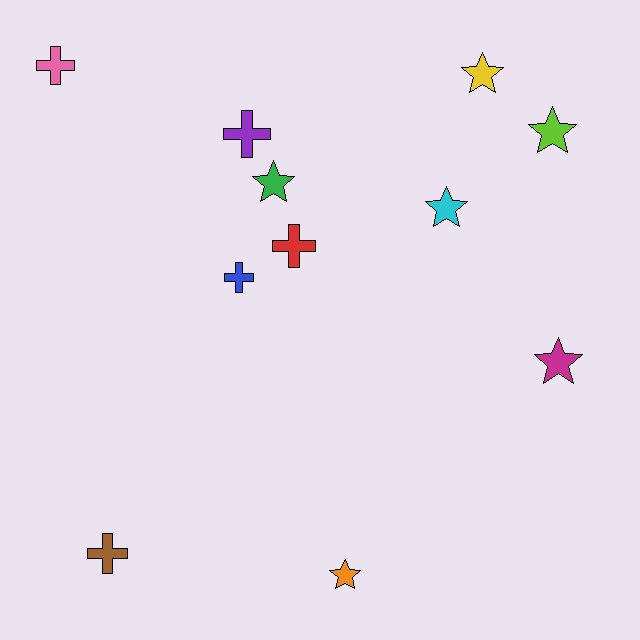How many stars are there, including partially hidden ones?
There are 6 stars.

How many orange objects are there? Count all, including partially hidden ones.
There is 1 orange object.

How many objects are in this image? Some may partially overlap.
There are 11 objects.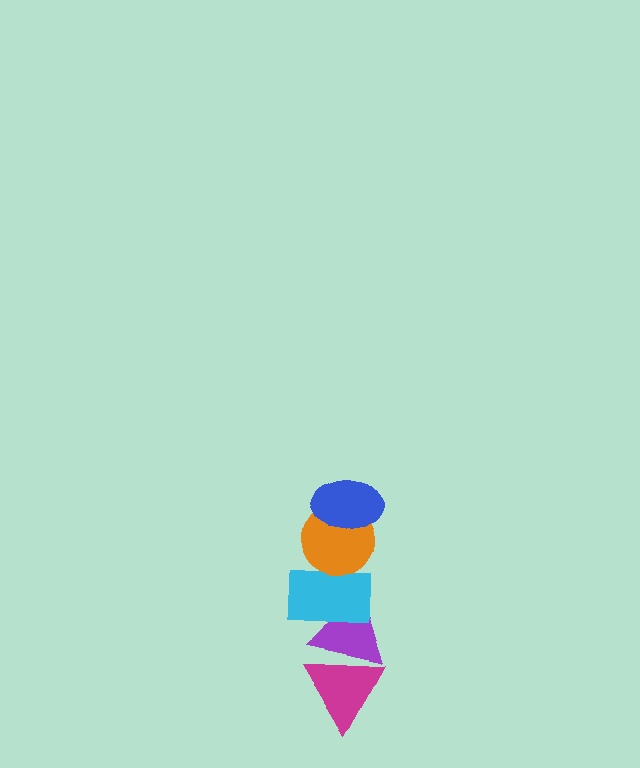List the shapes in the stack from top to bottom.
From top to bottom: the blue ellipse, the orange circle, the cyan rectangle, the purple triangle, the magenta triangle.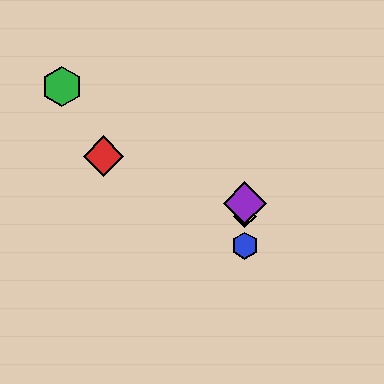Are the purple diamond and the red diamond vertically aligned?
No, the purple diamond is at x≈245 and the red diamond is at x≈104.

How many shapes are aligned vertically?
3 shapes (the blue hexagon, the yellow diamond, the purple diamond) are aligned vertically.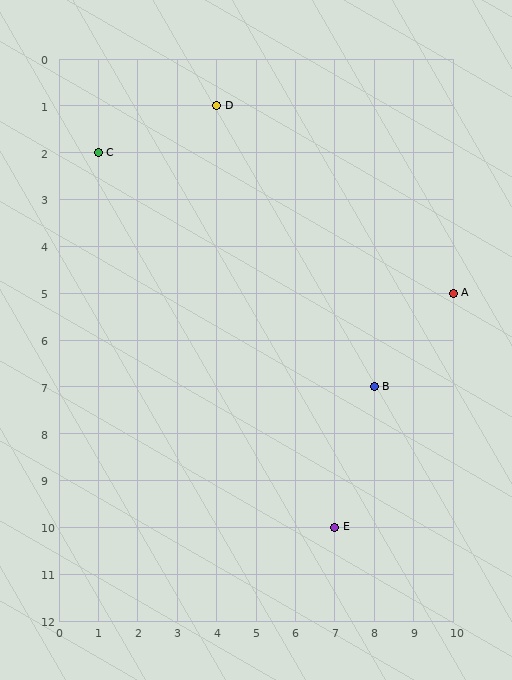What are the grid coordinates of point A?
Point A is at grid coordinates (10, 5).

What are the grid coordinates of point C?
Point C is at grid coordinates (1, 2).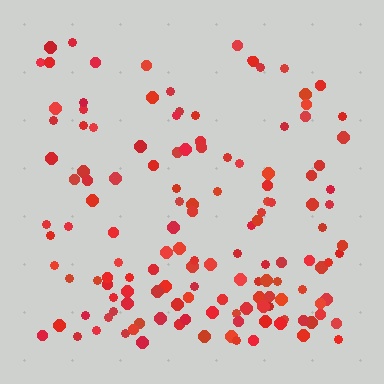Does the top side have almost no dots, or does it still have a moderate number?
Still a moderate number, just noticeably fewer than the bottom.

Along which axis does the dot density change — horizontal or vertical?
Vertical.